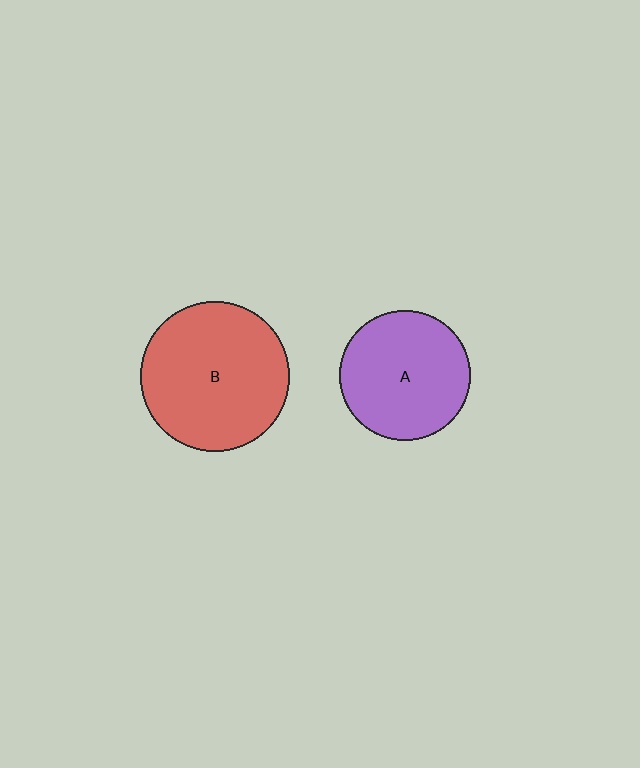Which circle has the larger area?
Circle B (red).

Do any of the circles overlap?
No, none of the circles overlap.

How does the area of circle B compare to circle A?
Approximately 1.3 times.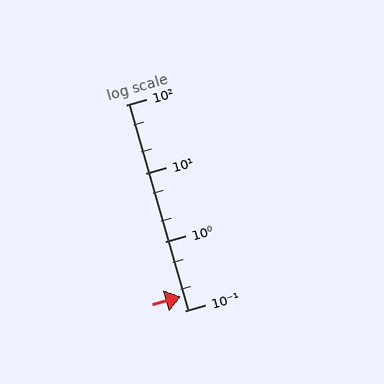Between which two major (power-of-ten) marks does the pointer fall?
The pointer is between 0.1 and 1.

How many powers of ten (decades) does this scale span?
The scale spans 3 decades, from 0.1 to 100.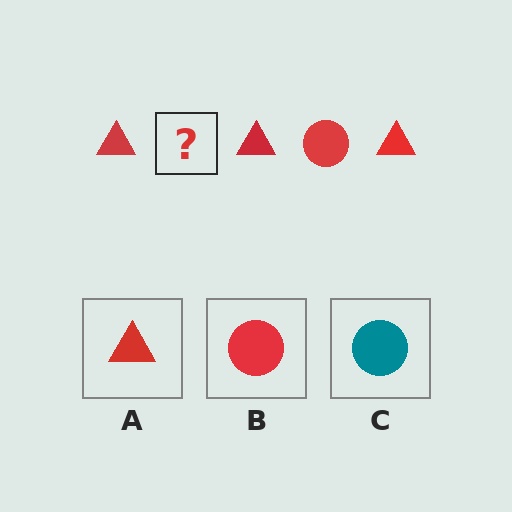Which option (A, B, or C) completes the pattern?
B.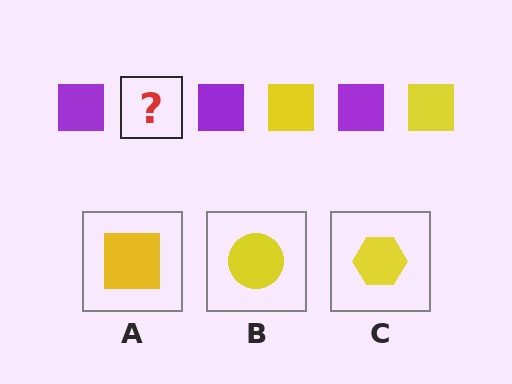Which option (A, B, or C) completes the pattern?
A.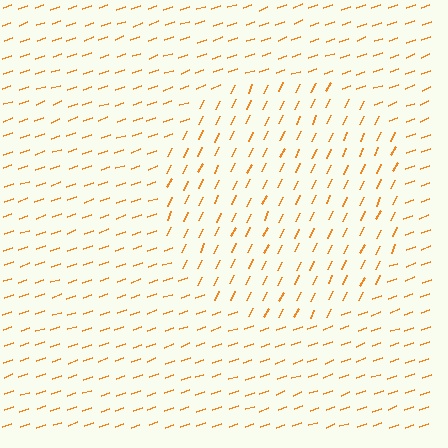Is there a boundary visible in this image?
Yes, there is a texture boundary formed by a change in line orientation.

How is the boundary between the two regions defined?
The boundary is defined purely by a change in line orientation (approximately 45 degrees difference). All lines are the same color and thickness.